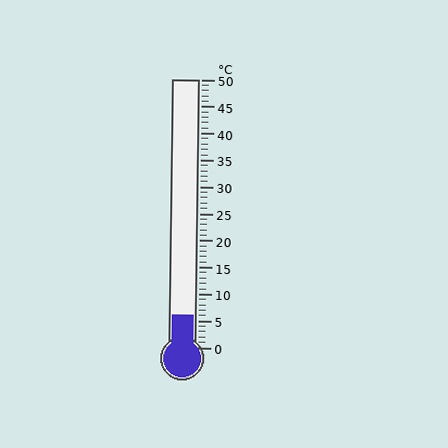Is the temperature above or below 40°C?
The temperature is below 40°C.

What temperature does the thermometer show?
The thermometer shows approximately 6°C.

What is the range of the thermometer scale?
The thermometer scale ranges from 0°C to 50°C.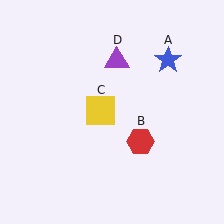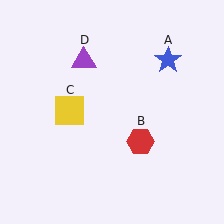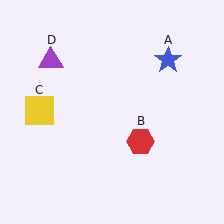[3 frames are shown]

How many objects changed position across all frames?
2 objects changed position: yellow square (object C), purple triangle (object D).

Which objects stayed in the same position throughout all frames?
Blue star (object A) and red hexagon (object B) remained stationary.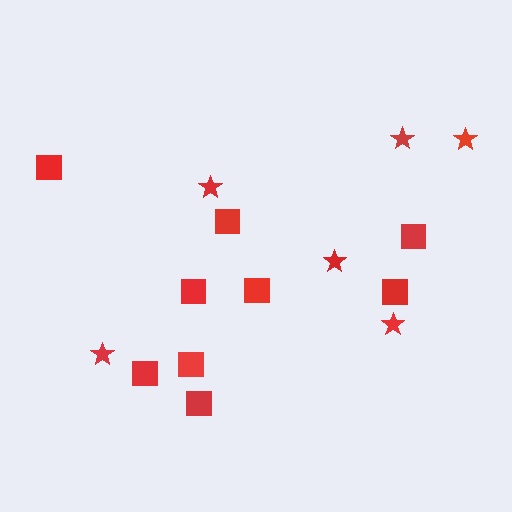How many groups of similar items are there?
There are 2 groups: one group of stars (6) and one group of squares (9).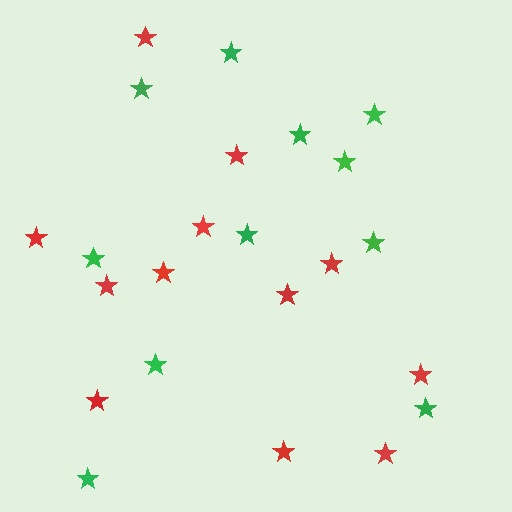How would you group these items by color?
There are 2 groups: one group of red stars (12) and one group of green stars (11).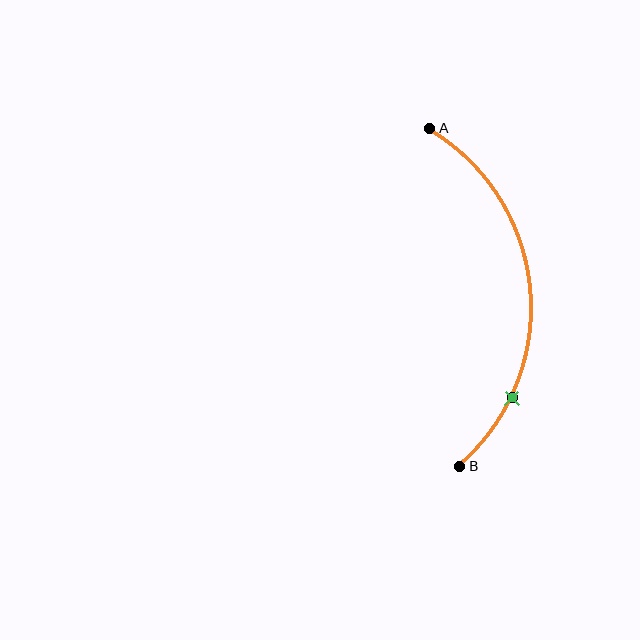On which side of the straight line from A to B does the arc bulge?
The arc bulges to the right of the straight line connecting A and B.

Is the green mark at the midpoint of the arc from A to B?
No. The green mark lies on the arc but is closer to endpoint B. The arc midpoint would be at the point on the curve equidistant along the arc from both A and B.